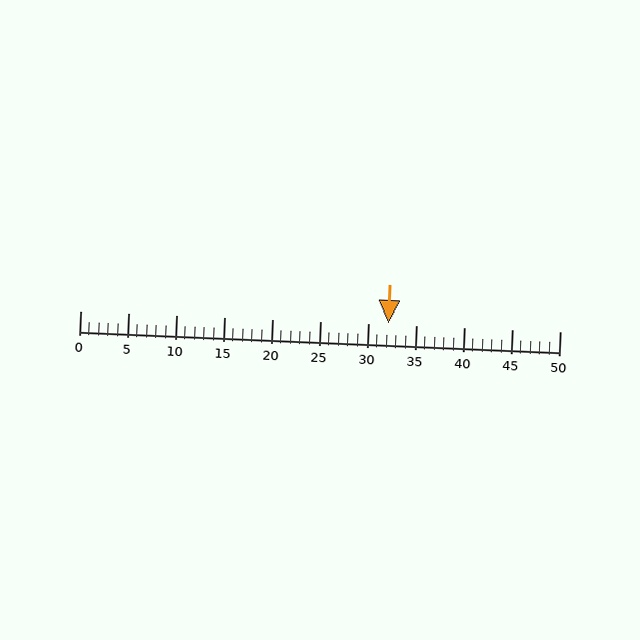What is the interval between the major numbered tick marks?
The major tick marks are spaced 5 units apart.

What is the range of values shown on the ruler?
The ruler shows values from 0 to 50.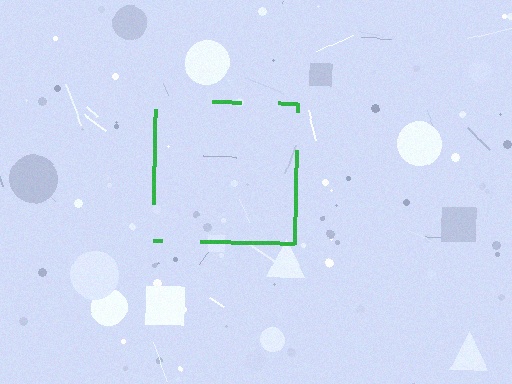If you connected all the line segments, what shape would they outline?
They would outline a square.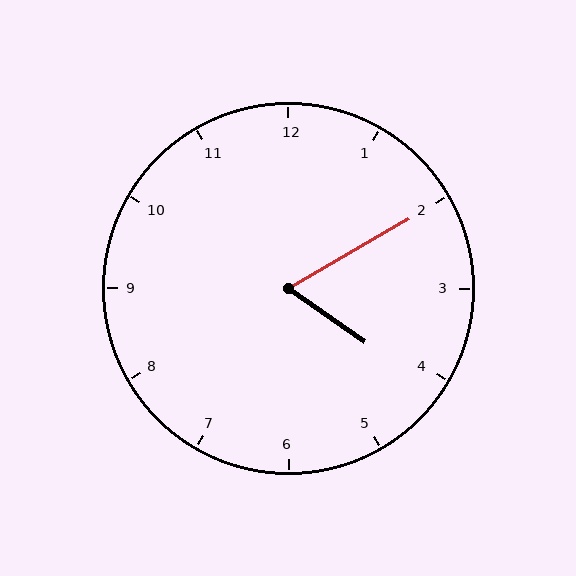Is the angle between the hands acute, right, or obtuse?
It is acute.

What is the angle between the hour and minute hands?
Approximately 65 degrees.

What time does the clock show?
4:10.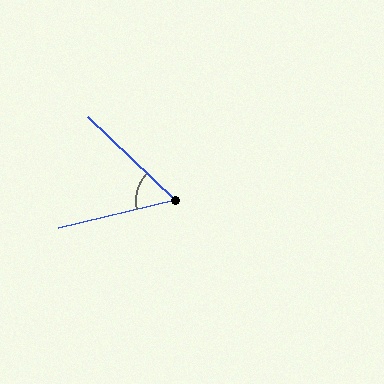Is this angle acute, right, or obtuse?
It is acute.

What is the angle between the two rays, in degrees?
Approximately 57 degrees.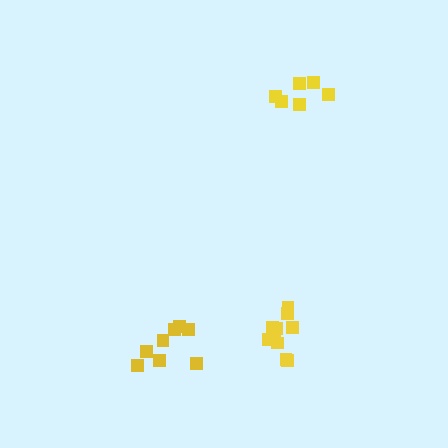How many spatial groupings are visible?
There are 3 spatial groupings.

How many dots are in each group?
Group 1: 10 dots, Group 2: 6 dots, Group 3: 8 dots (24 total).